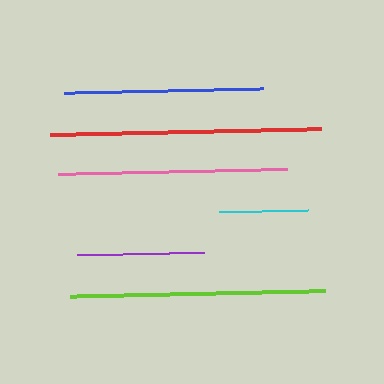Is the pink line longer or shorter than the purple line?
The pink line is longer than the purple line.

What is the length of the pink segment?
The pink segment is approximately 228 pixels long.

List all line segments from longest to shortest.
From longest to shortest: red, lime, pink, blue, purple, cyan.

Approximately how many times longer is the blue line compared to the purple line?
The blue line is approximately 1.6 times the length of the purple line.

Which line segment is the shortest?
The cyan line is the shortest at approximately 88 pixels.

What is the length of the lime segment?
The lime segment is approximately 255 pixels long.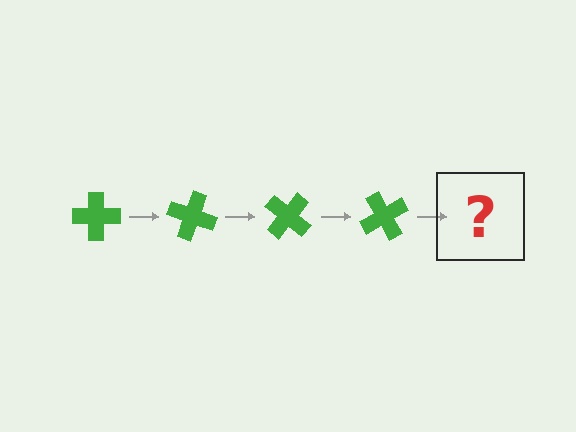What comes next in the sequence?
The next element should be a green cross rotated 80 degrees.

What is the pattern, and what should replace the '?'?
The pattern is that the cross rotates 20 degrees each step. The '?' should be a green cross rotated 80 degrees.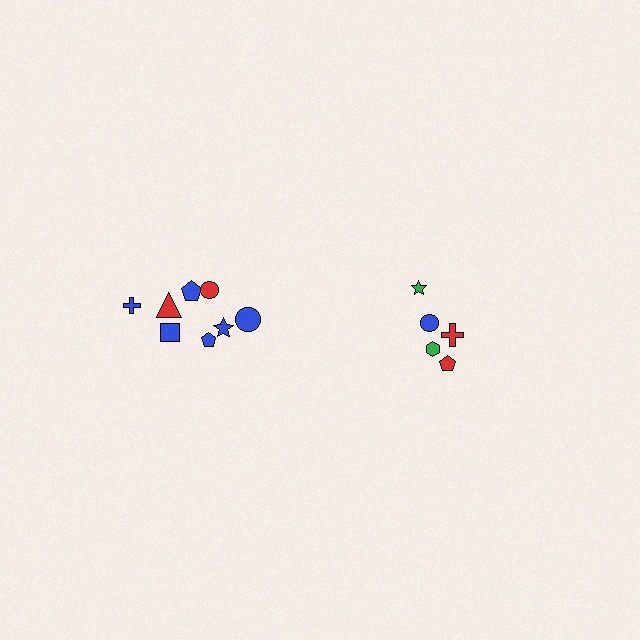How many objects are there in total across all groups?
There are 13 objects.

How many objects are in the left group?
There are 8 objects.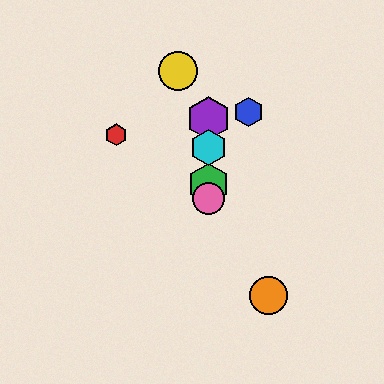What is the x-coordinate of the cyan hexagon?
The cyan hexagon is at x≈209.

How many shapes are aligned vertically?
4 shapes (the green hexagon, the purple hexagon, the cyan hexagon, the pink circle) are aligned vertically.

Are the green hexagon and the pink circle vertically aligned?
Yes, both are at x≈209.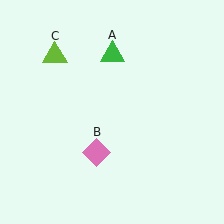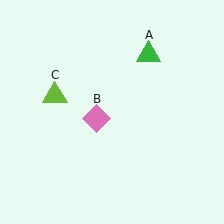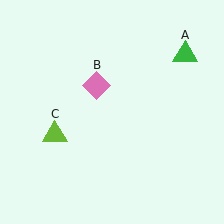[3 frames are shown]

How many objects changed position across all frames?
3 objects changed position: green triangle (object A), pink diamond (object B), lime triangle (object C).